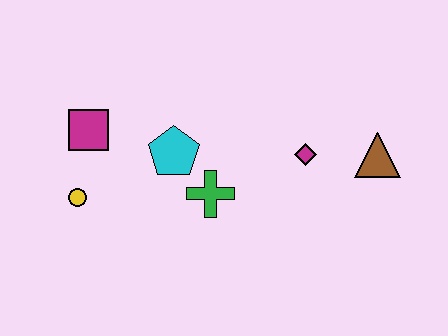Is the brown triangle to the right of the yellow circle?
Yes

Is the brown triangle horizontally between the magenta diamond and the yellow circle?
No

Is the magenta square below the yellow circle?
No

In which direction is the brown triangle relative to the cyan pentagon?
The brown triangle is to the right of the cyan pentagon.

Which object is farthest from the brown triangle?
The yellow circle is farthest from the brown triangle.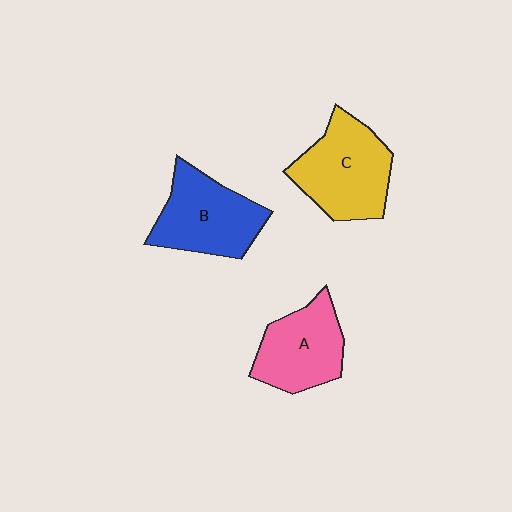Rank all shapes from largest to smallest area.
From largest to smallest: C (yellow), B (blue), A (pink).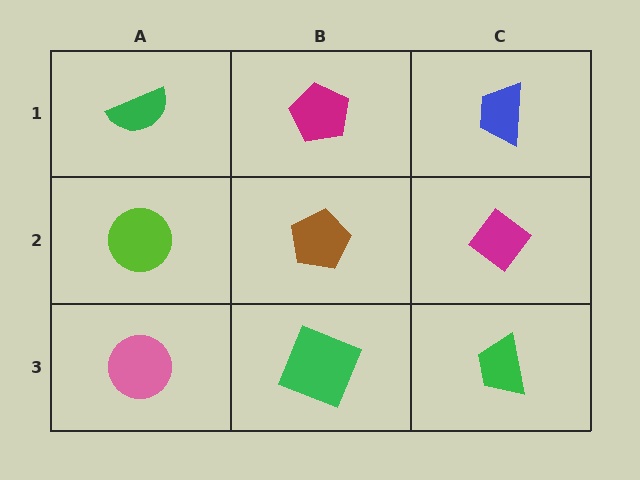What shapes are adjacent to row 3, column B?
A brown pentagon (row 2, column B), a pink circle (row 3, column A), a green trapezoid (row 3, column C).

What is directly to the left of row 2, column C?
A brown pentagon.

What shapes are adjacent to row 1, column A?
A lime circle (row 2, column A), a magenta pentagon (row 1, column B).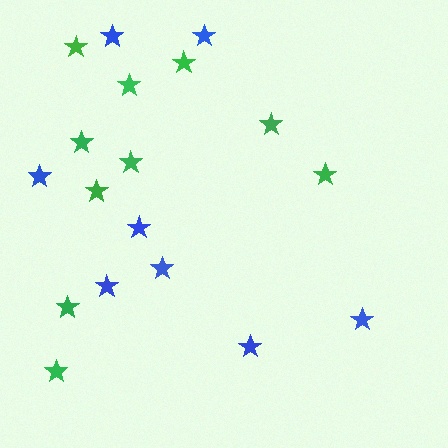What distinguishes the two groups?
There are 2 groups: one group of green stars (10) and one group of blue stars (8).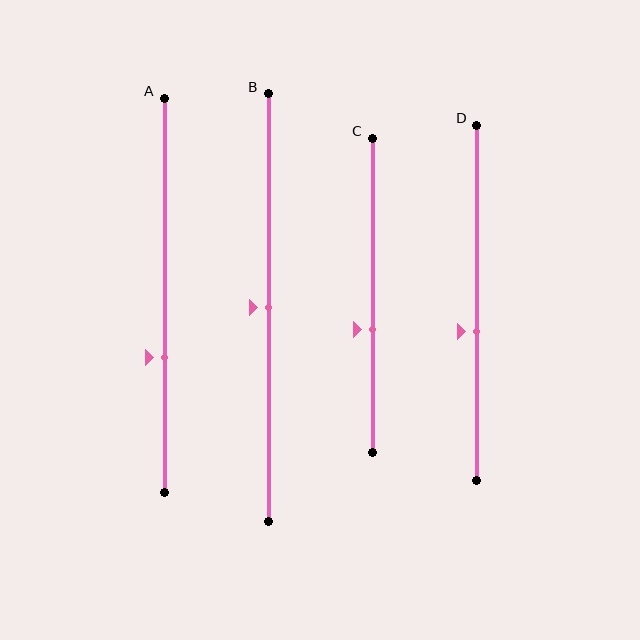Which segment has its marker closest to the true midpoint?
Segment B has its marker closest to the true midpoint.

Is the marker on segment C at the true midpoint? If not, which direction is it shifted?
No, the marker on segment C is shifted downward by about 11% of the segment length.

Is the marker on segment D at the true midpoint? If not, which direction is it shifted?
No, the marker on segment D is shifted downward by about 8% of the segment length.